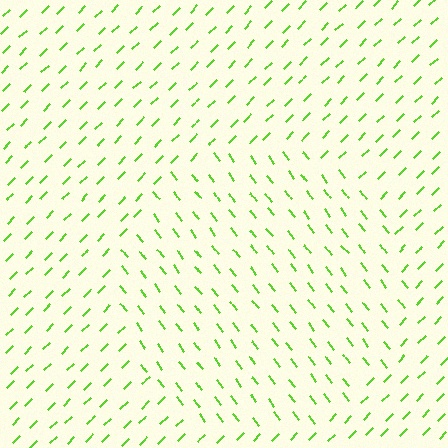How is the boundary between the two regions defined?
The boundary is defined purely by a change in line orientation (approximately 83 degrees difference). All lines are the same color and thickness.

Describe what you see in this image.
The image is filled with small lime line segments. A circle region in the image has lines oriented differently from the surrounding lines, creating a visible texture boundary.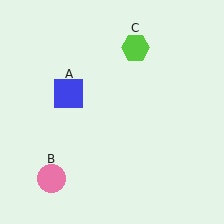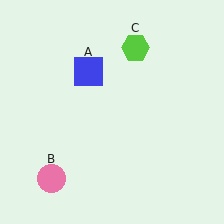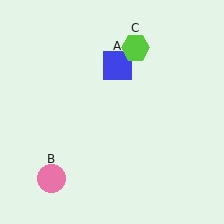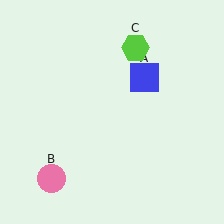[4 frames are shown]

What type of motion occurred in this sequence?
The blue square (object A) rotated clockwise around the center of the scene.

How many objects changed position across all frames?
1 object changed position: blue square (object A).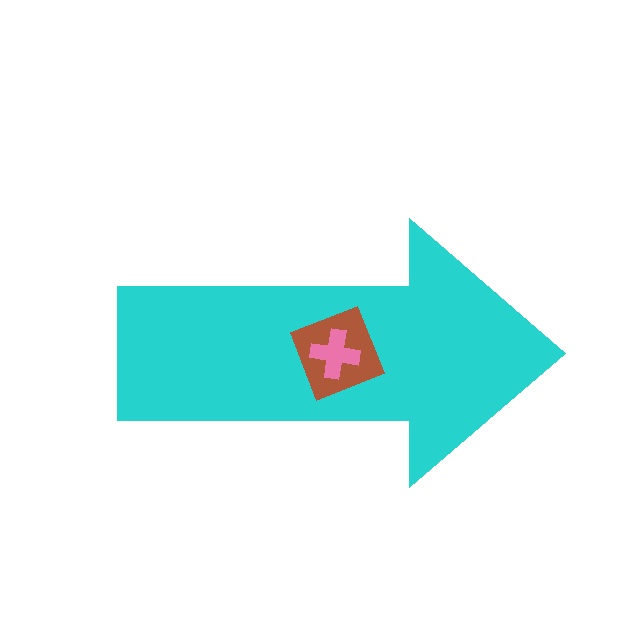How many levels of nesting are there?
3.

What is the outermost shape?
The cyan arrow.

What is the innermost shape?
The pink cross.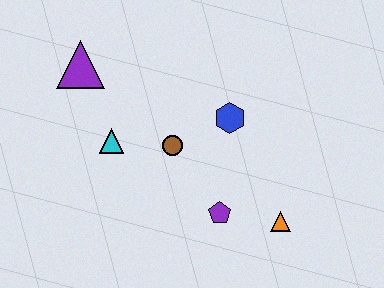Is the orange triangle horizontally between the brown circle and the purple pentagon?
No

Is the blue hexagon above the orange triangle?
Yes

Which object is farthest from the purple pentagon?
The purple triangle is farthest from the purple pentagon.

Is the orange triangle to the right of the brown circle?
Yes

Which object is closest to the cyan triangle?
The brown circle is closest to the cyan triangle.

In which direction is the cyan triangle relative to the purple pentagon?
The cyan triangle is to the left of the purple pentagon.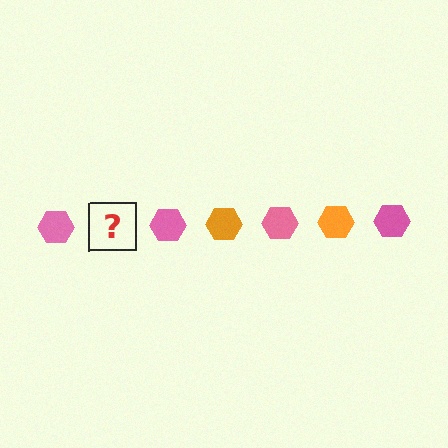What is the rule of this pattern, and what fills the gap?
The rule is that the pattern cycles through pink, orange hexagons. The gap should be filled with an orange hexagon.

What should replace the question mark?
The question mark should be replaced with an orange hexagon.